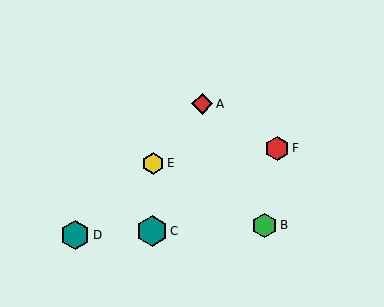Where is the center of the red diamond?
The center of the red diamond is at (202, 104).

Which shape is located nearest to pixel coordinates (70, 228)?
The teal hexagon (labeled D) at (75, 235) is nearest to that location.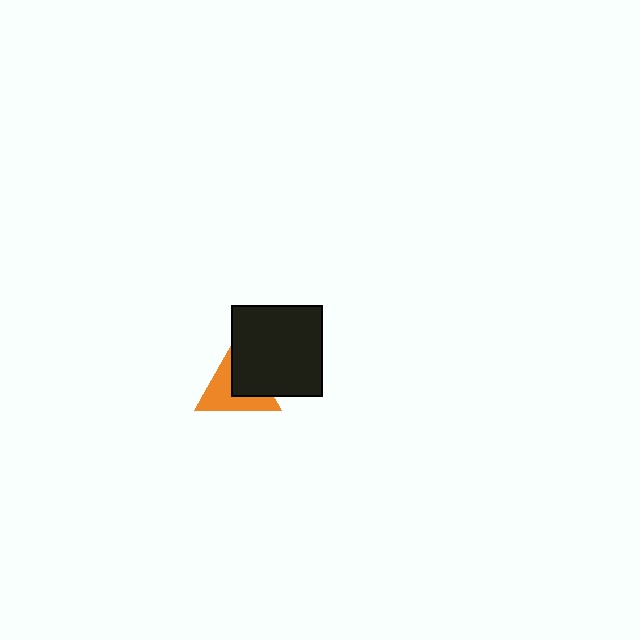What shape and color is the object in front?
The object in front is a black square.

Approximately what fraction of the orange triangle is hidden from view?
Roughly 44% of the orange triangle is hidden behind the black square.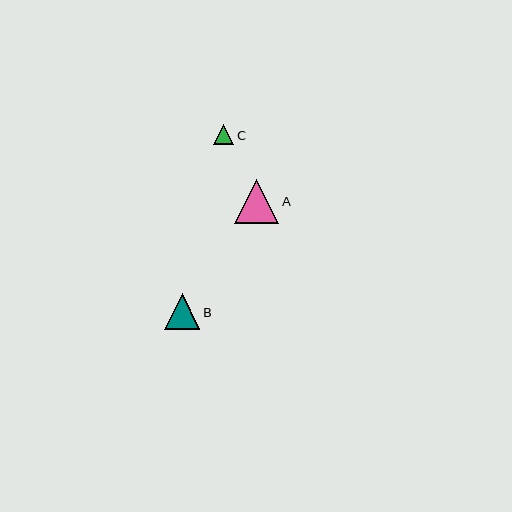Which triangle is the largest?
Triangle A is the largest with a size of approximately 44 pixels.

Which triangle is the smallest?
Triangle C is the smallest with a size of approximately 20 pixels.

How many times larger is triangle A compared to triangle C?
Triangle A is approximately 2.2 times the size of triangle C.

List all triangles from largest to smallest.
From largest to smallest: A, B, C.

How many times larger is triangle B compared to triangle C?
Triangle B is approximately 1.8 times the size of triangle C.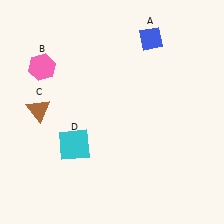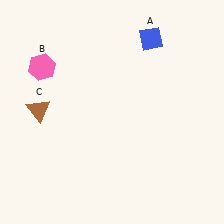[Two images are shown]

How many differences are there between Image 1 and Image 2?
There is 1 difference between the two images.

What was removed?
The cyan square (D) was removed in Image 2.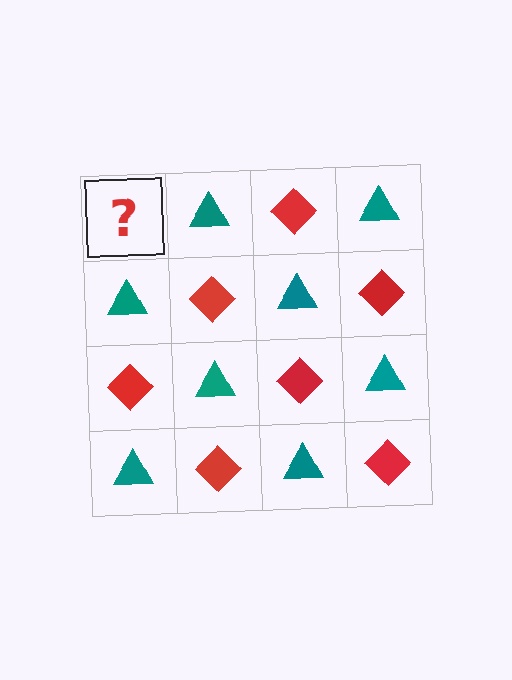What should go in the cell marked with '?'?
The missing cell should contain a red diamond.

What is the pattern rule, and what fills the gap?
The rule is that it alternates red diamond and teal triangle in a checkerboard pattern. The gap should be filled with a red diamond.